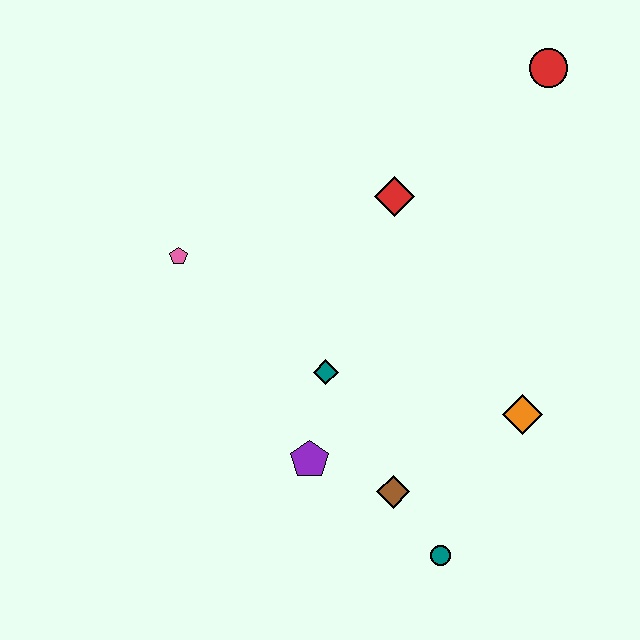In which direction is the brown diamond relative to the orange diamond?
The brown diamond is to the left of the orange diamond.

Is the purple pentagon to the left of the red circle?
Yes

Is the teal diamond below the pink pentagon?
Yes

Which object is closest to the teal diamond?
The purple pentagon is closest to the teal diamond.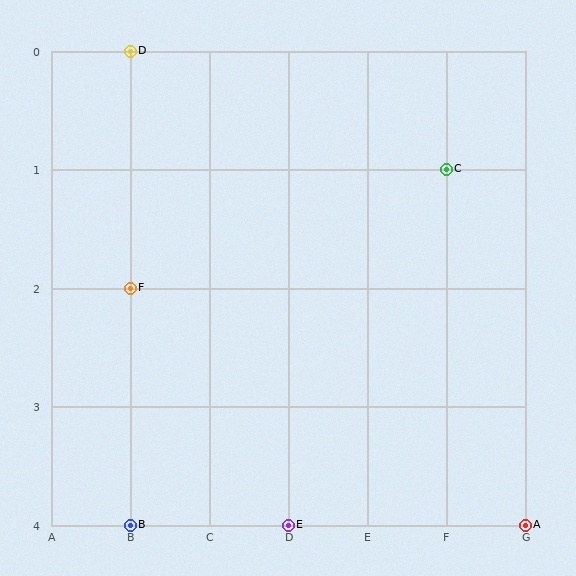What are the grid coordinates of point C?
Point C is at grid coordinates (F, 1).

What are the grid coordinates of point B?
Point B is at grid coordinates (B, 4).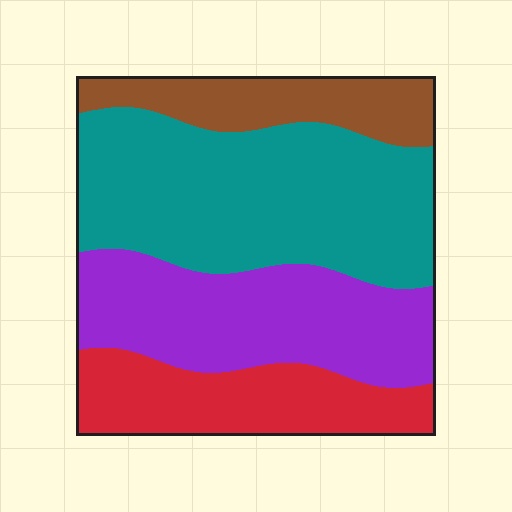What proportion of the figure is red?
Red takes up about one fifth (1/5) of the figure.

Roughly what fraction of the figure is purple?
Purple covers around 30% of the figure.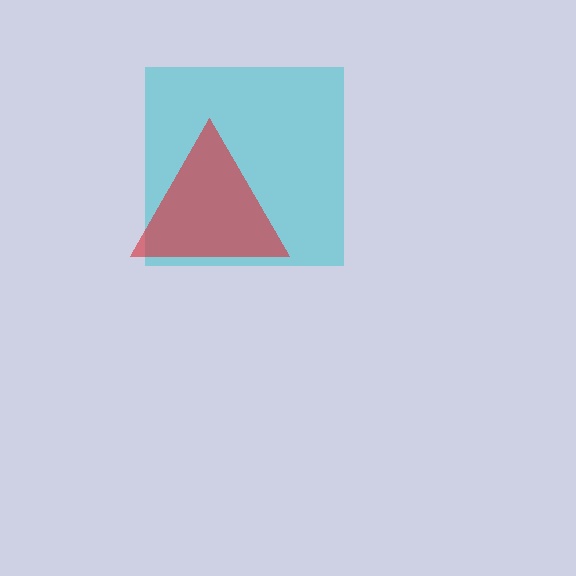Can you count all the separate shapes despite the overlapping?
Yes, there are 2 separate shapes.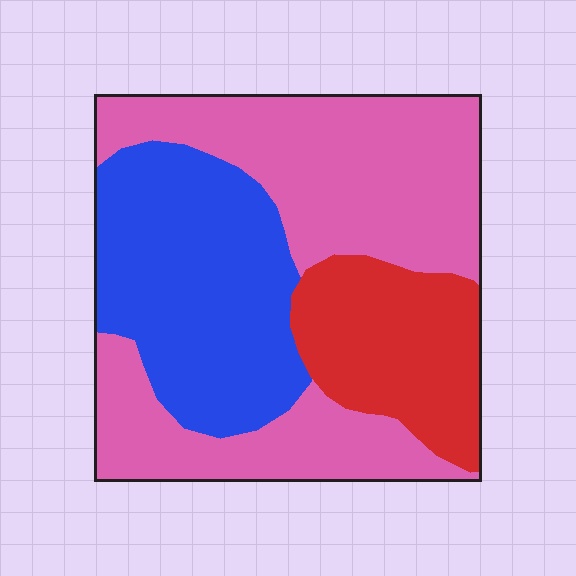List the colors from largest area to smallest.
From largest to smallest: pink, blue, red.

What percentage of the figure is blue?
Blue covers around 30% of the figure.